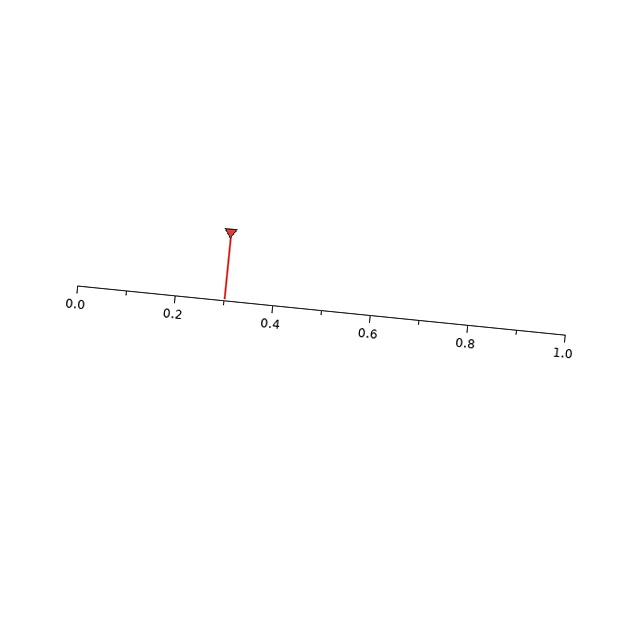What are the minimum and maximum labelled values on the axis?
The axis runs from 0.0 to 1.0.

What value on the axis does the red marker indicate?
The marker indicates approximately 0.3.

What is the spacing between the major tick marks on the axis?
The major ticks are spaced 0.2 apart.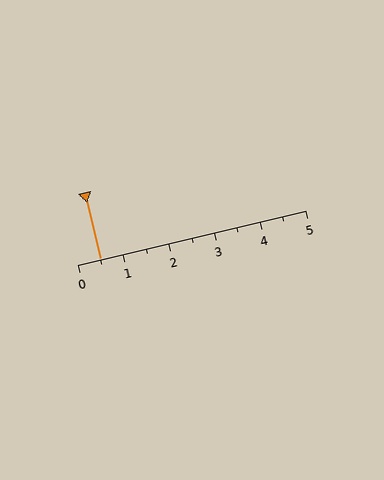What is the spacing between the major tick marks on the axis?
The major ticks are spaced 1 apart.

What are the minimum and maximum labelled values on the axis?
The axis runs from 0 to 5.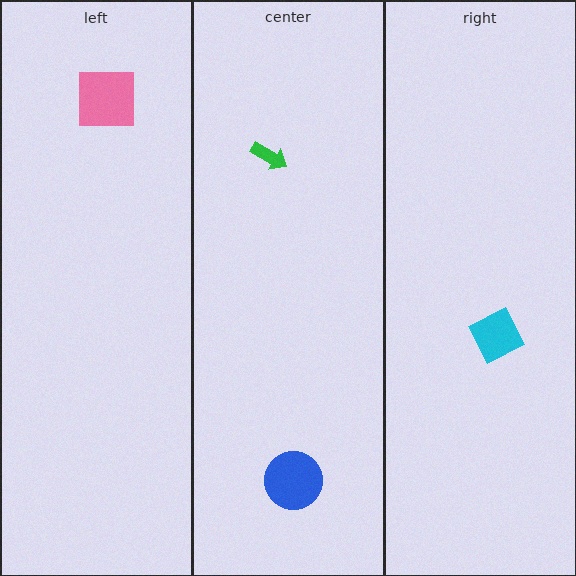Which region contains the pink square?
The left region.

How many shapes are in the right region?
1.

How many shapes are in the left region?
1.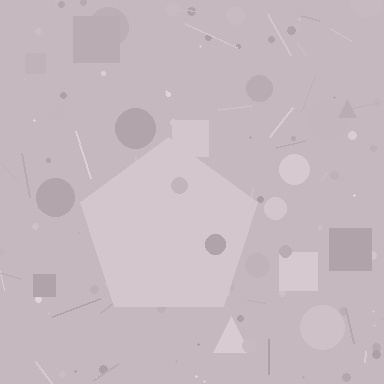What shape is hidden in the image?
A pentagon is hidden in the image.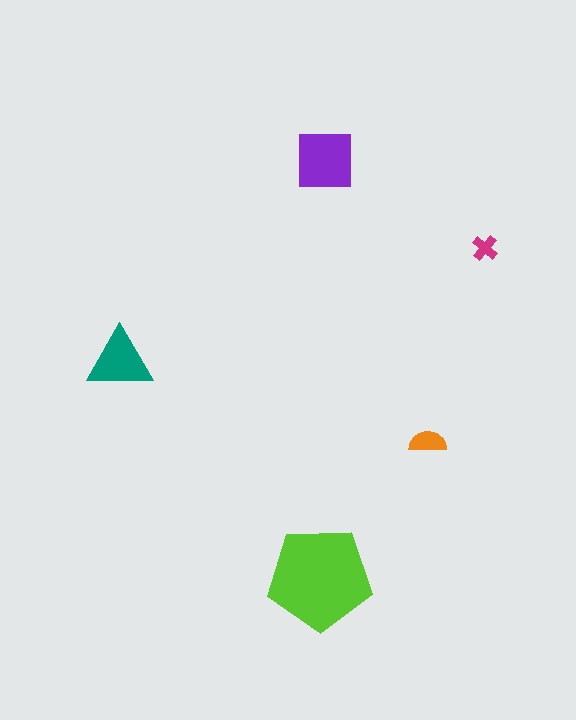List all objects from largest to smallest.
The lime pentagon, the purple square, the teal triangle, the orange semicircle, the magenta cross.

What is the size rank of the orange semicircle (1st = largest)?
4th.